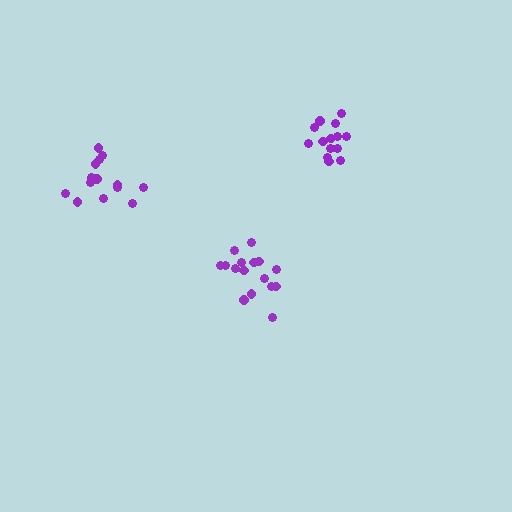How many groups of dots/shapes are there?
There are 3 groups.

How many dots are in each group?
Group 1: 14 dots, Group 2: 14 dots, Group 3: 16 dots (44 total).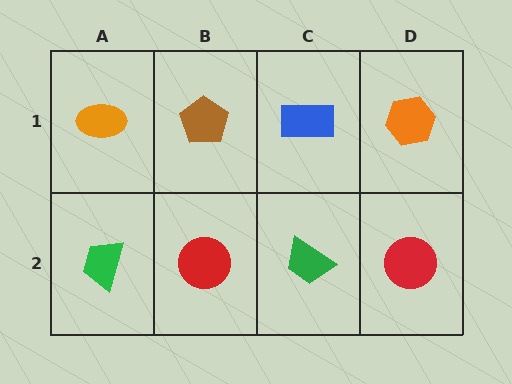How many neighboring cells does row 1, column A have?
2.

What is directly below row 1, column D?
A red circle.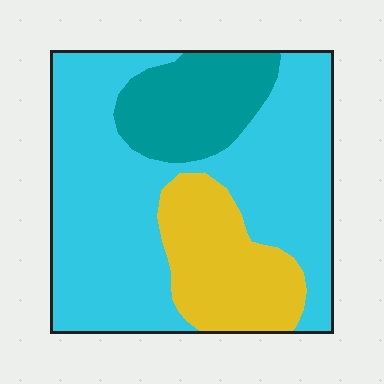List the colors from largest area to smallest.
From largest to smallest: cyan, yellow, teal.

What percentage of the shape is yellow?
Yellow takes up less than a quarter of the shape.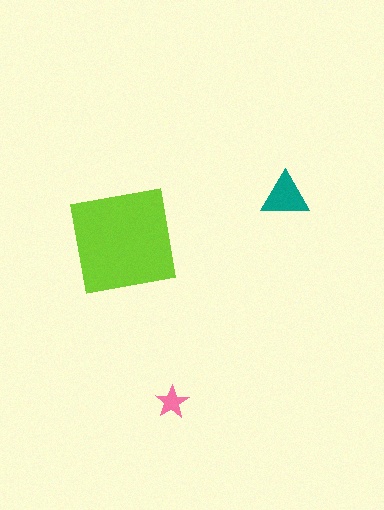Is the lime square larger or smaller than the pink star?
Larger.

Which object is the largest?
The lime square.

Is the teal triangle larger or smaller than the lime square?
Smaller.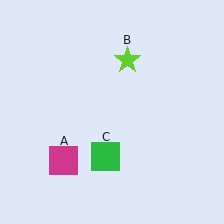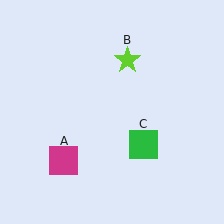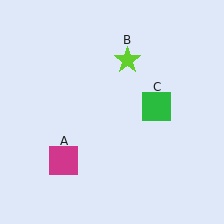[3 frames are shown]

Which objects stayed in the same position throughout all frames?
Magenta square (object A) and lime star (object B) remained stationary.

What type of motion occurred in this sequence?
The green square (object C) rotated counterclockwise around the center of the scene.